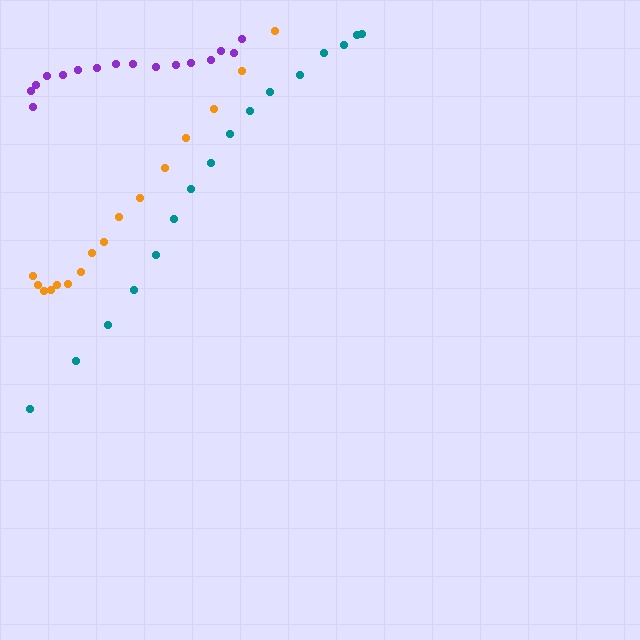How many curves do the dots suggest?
There are 3 distinct paths.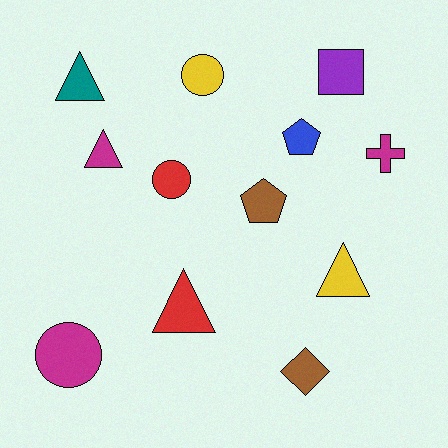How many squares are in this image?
There is 1 square.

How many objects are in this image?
There are 12 objects.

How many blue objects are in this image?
There is 1 blue object.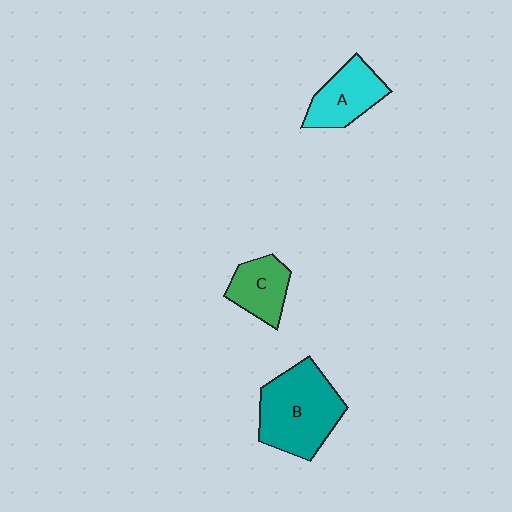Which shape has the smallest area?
Shape C (green).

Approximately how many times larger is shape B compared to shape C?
Approximately 1.9 times.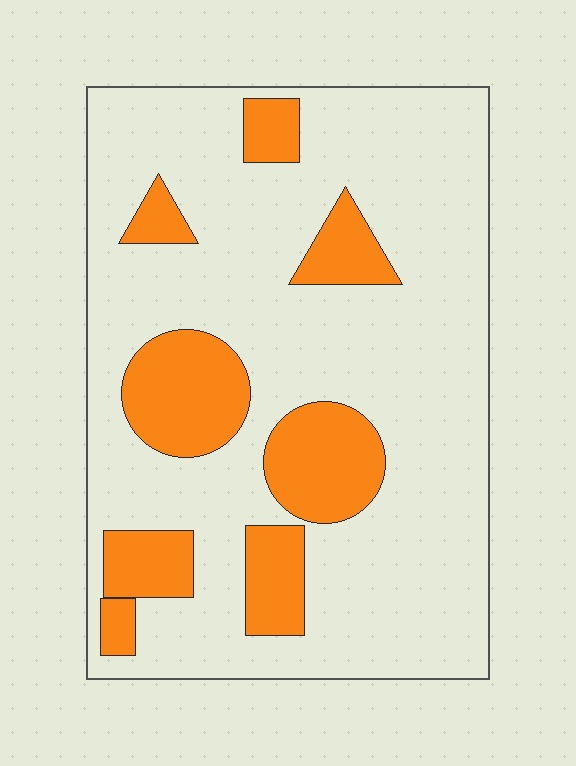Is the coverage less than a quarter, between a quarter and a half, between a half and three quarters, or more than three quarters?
Less than a quarter.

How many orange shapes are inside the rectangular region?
8.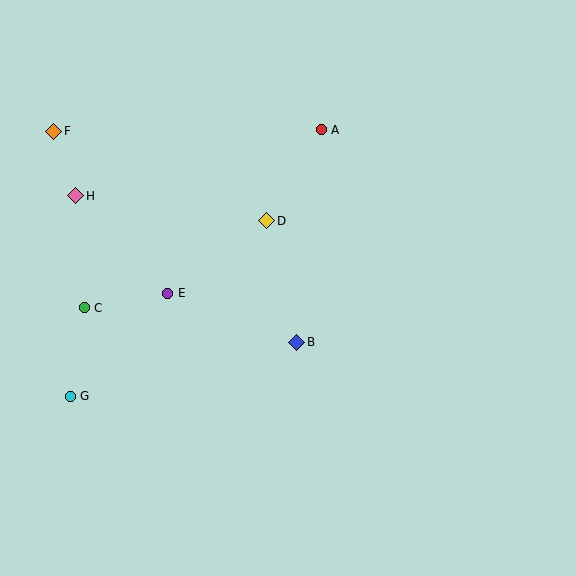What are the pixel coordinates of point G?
Point G is at (70, 396).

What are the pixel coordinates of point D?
Point D is at (267, 221).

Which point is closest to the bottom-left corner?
Point G is closest to the bottom-left corner.